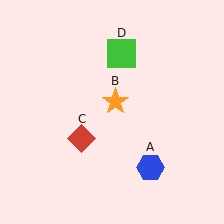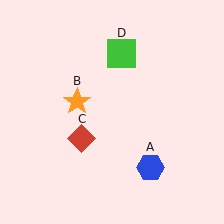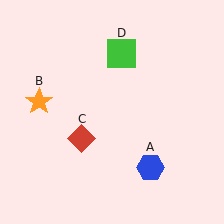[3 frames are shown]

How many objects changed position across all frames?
1 object changed position: orange star (object B).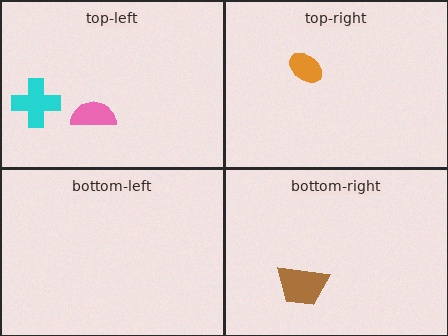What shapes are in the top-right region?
The orange ellipse.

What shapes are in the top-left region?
The cyan cross, the pink semicircle.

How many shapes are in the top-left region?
2.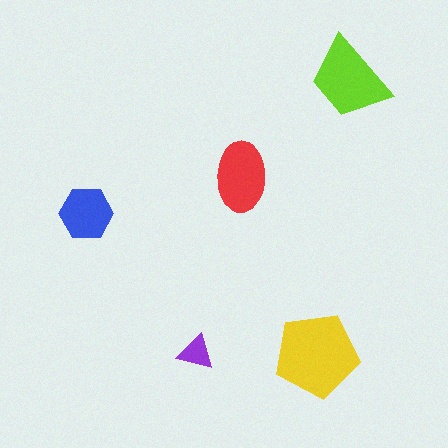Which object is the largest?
The yellow pentagon.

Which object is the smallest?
The purple triangle.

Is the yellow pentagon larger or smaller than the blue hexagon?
Larger.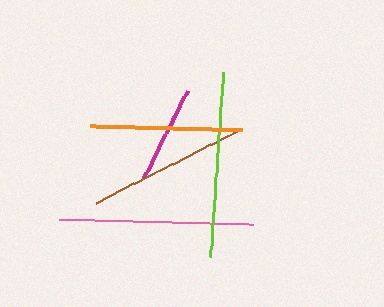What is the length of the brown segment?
The brown segment is approximately 161 pixels long.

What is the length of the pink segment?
The pink segment is approximately 194 pixels long.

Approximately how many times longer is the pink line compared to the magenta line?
The pink line is approximately 2.0 times the length of the magenta line.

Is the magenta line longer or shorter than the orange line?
The orange line is longer than the magenta line.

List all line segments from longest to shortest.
From longest to shortest: pink, lime, brown, orange, magenta.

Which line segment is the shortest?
The magenta line is the shortest at approximately 97 pixels.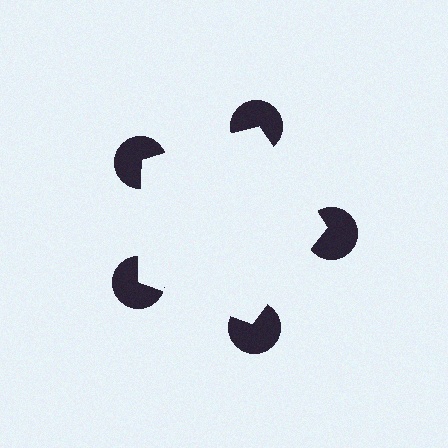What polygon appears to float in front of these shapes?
An illusory pentagon — its edges are inferred from the aligned wedge cuts in the pac-man discs, not physically drawn.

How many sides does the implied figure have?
5 sides.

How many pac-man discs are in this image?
There are 5 — one at each vertex of the illusory pentagon.